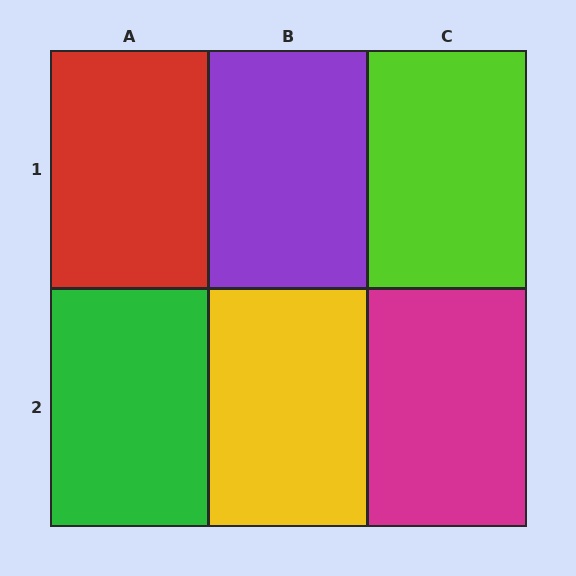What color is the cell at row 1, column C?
Lime.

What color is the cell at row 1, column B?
Purple.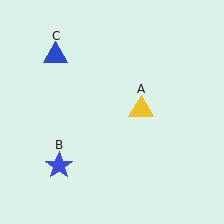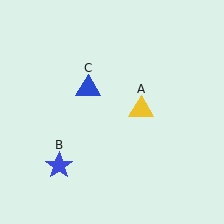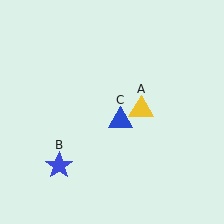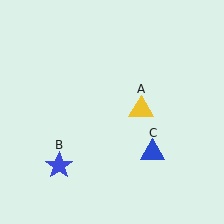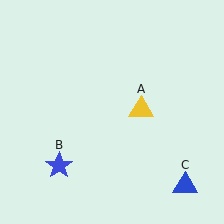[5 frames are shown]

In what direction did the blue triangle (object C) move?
The blue triangle (object C) moved down and to the right.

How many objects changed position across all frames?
1 object changed position: blue triangle (object C).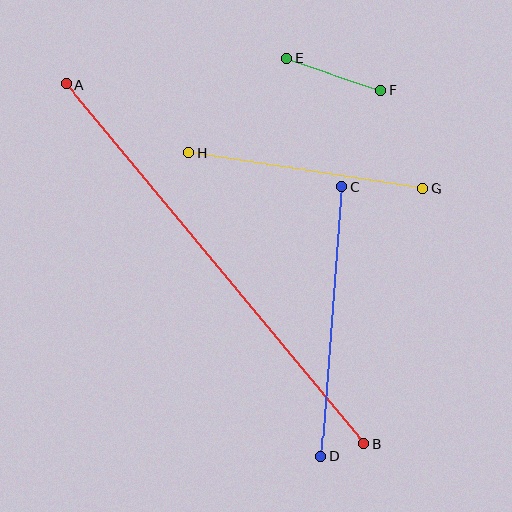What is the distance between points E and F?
The distance is approximately 100 pixels.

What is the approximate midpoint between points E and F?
The midpoint is at approximately (334, 75) pixels.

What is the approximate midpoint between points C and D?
The midpoint is at approximately (332, 322) pixels.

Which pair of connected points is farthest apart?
Points A and B are farthest apart.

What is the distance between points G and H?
The distance is approximately 237 pixels.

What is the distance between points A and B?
The distance is approximately 467 pixels.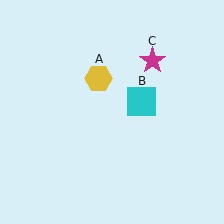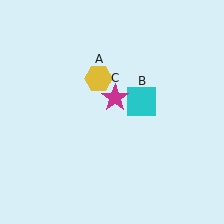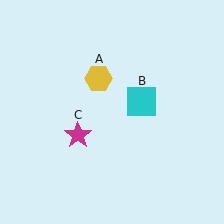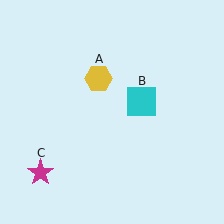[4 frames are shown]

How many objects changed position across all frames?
1 object changed position: magenta star (object C).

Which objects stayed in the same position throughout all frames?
Yellow hexagon (object A) and cyan square (object B) remained stationary.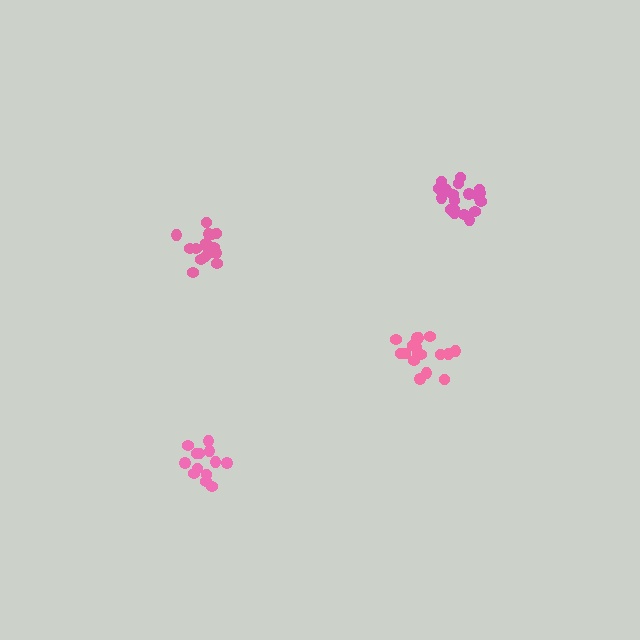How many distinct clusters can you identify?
There are 4 distinct clusters.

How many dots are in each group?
Group 1: 17 dots, Group 2: 13 dots, Group 3: 19 dots, Group 4: 16 dots (65 total).